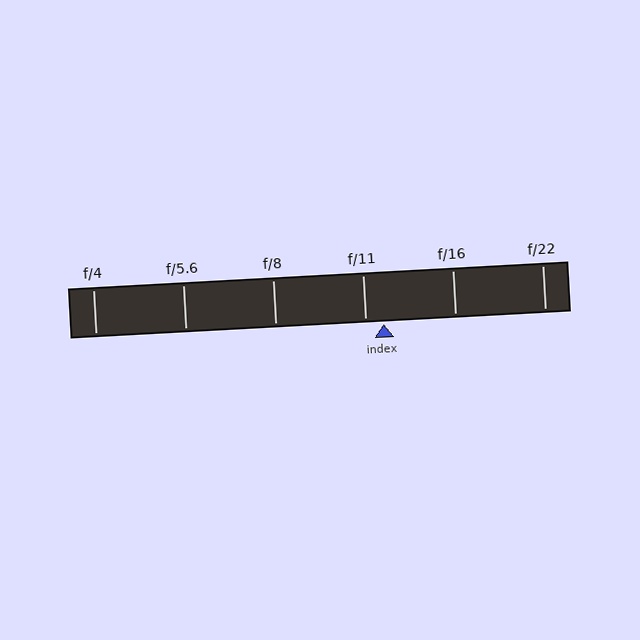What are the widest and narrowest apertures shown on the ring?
The widest aperture shown is f/4 and the narrowest is f/22.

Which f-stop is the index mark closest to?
The index mark is closest to f/11.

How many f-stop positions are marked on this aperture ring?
There are 6 f-stop positions marked.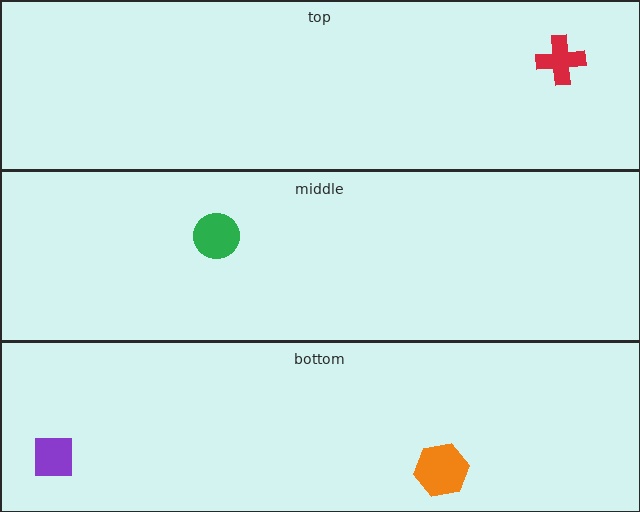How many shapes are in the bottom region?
2.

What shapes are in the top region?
The red cross.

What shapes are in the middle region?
The green circle.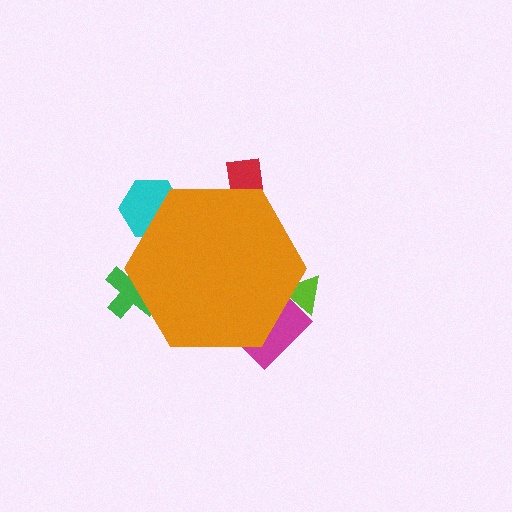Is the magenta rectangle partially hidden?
Yes, the magenta rectangle is partially hidden behind the orange hexagon.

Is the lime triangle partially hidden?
Yes, the lime triangle is partially hidden behind the orange hexagon.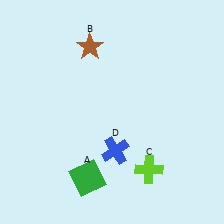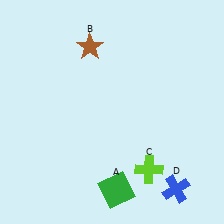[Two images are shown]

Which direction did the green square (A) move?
The green square (A) moved right.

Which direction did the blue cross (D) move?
The blue cross (D) moved right.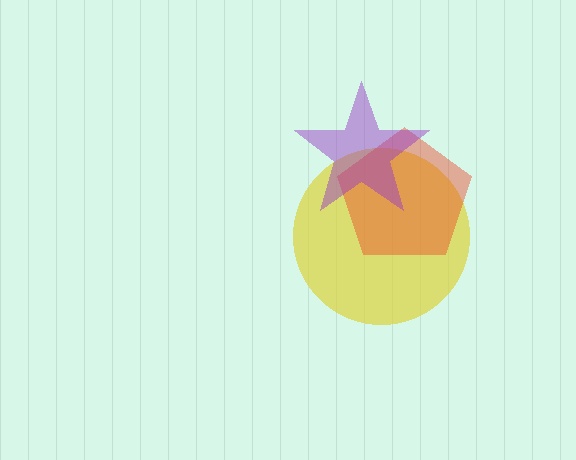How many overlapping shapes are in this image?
There are 3 overlapping shapes in the image.